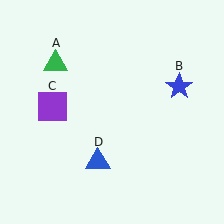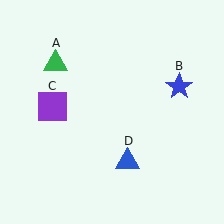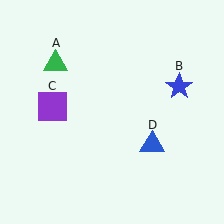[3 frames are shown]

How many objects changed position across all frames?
1 object changed position: blue triangle (object D).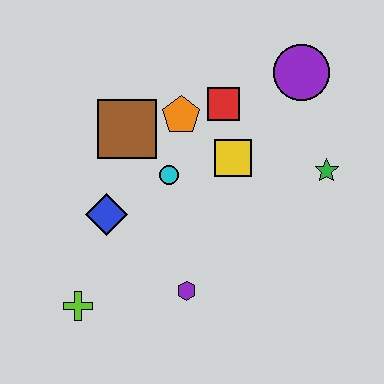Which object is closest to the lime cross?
The blue diamond is closest to the lime cross.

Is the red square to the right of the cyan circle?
Yes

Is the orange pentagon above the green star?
Yes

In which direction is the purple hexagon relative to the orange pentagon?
The purple hexagon is below the orange pentagon.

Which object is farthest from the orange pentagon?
The lime cross is farthest from the orange pentagon.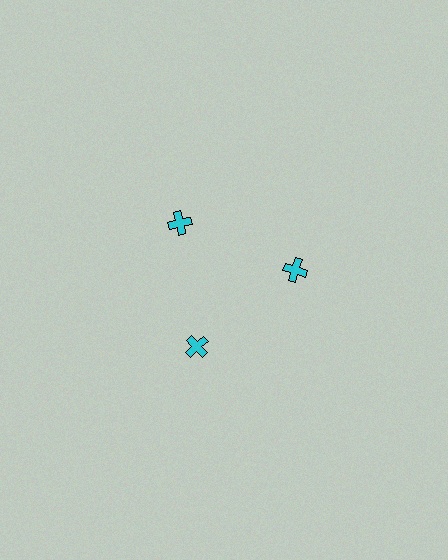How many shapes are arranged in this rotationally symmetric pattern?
There are 3 shapes, arranged in 3 groups of 1.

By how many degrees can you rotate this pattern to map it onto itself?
The pattern maps onto itself every 120 degrees of rotation.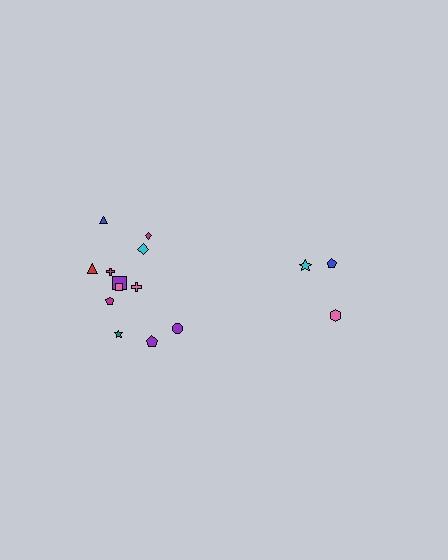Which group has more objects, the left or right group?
The left group.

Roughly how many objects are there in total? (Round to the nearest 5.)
Roughly 15 objects in total.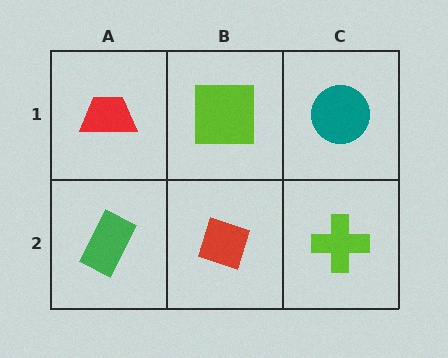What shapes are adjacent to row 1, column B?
A red diamond (row 2, column B), a red trapezoid (row 1, column A), a teal circle (row 1, column C).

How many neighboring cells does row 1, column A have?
2.